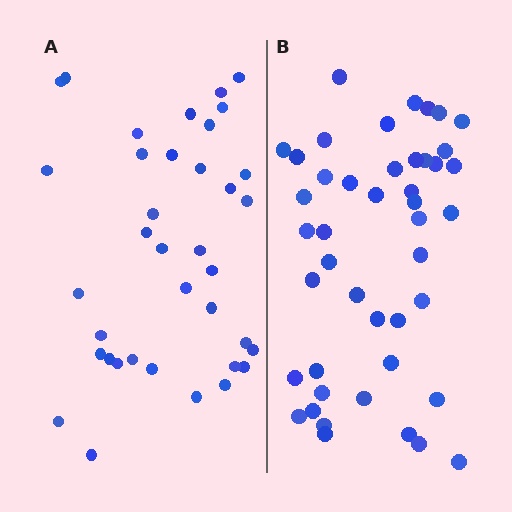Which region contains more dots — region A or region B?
Region B (the right region) has more dots.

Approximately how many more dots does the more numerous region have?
Region B has roughly 8 or so more dots than region A.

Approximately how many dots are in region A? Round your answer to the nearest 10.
About 40 dots. (The exact count is 37, which rounds to 40.)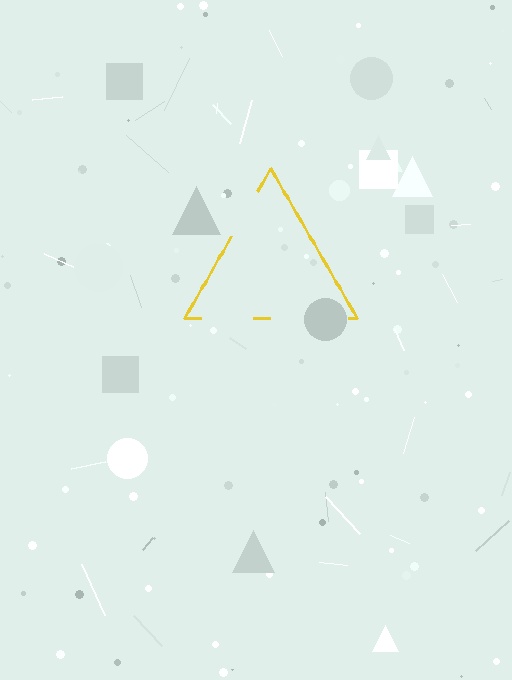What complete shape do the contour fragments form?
The contour fragments form a triangle.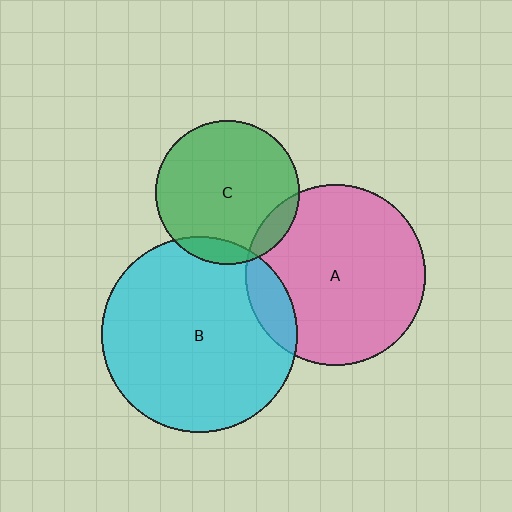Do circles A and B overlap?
Yes.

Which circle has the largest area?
Circle B (cyan).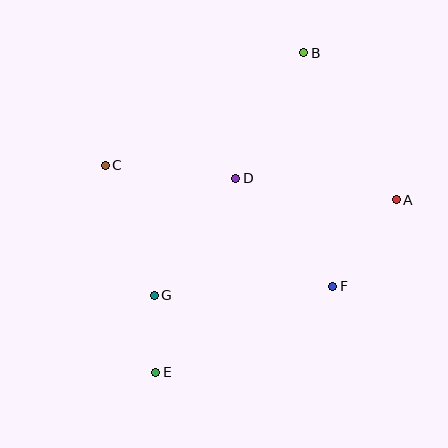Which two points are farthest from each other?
Points B and E are farthest from each other.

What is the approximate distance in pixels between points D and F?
The distance between D and F is approximately 145 pixels.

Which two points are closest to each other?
Points E and G are closest to each other.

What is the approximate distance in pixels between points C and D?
The distance between C and D is approximately 131 pixels.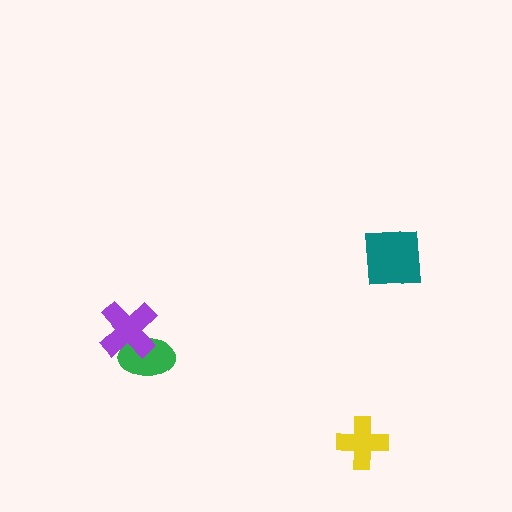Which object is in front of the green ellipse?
The purple cross is in front of the green ellipse.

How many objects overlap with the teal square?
0 objects overlap with the teal square.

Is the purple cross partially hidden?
No, no other shape covers it.